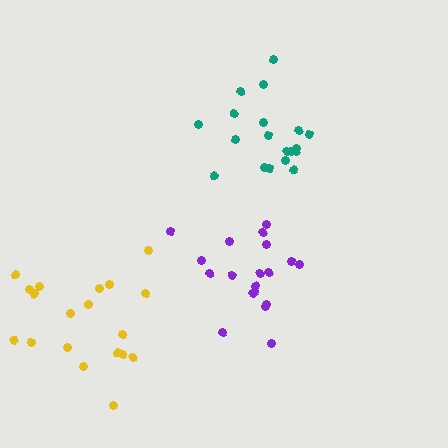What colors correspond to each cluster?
The clusters are colored: teal, purple, yellow.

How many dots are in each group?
Group 1: 19 dots, Group 2: 19 dots, Group 3: 19 dots (57 total).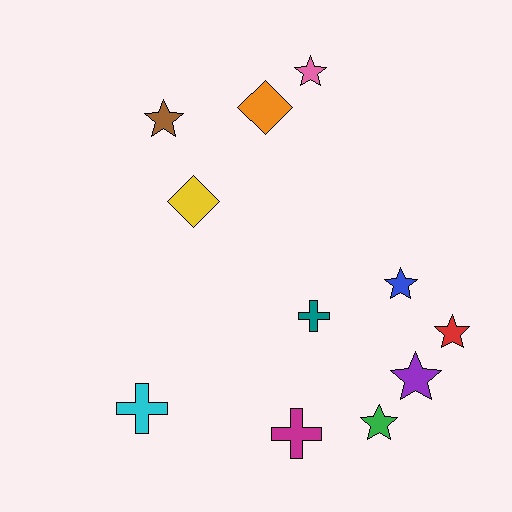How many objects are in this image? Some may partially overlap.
There are 11 objects.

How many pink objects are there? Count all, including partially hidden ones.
There is 1 pink object.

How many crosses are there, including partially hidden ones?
There are 3 crosses.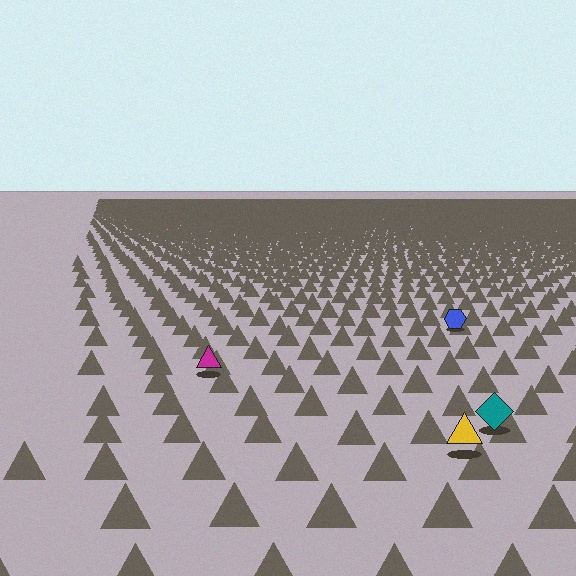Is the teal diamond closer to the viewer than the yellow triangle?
No. The yellow triangle is closer — you can tell from the texture gradient: the ground texture is coarser near it.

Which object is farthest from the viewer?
The blue hexagon is farthest from the viewer. It appears smaller and the ground texture around it is denser.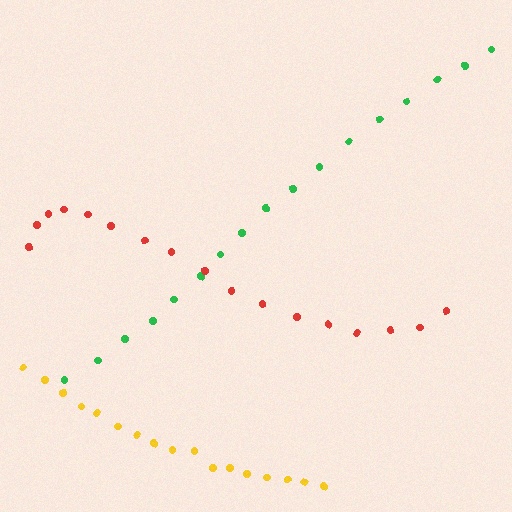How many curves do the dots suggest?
There are 3 distinct paths.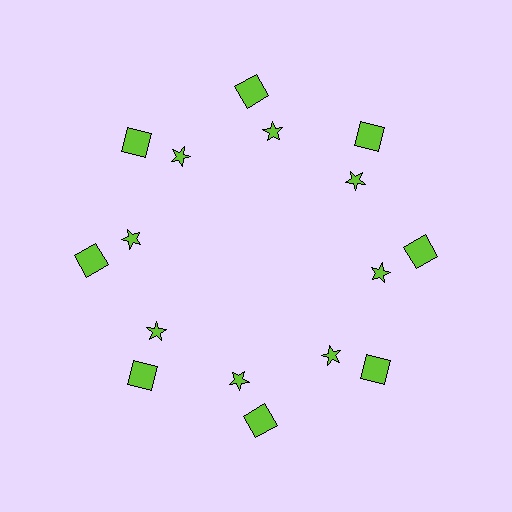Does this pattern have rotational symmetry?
Yes, this pattern has 8-fold rotational symmetry. It looks the same after rotating 45 degrees around the center.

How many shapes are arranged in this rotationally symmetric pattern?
There are 16 shapes, arranged in 8 groups of 2.